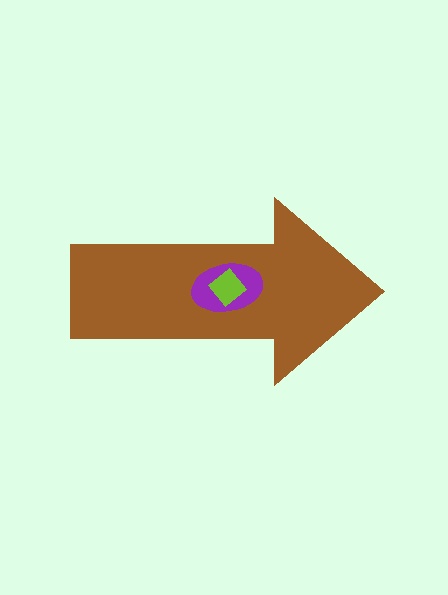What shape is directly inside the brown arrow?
The purple ellipse.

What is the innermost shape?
The lime diamond.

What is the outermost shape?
The brown arrow.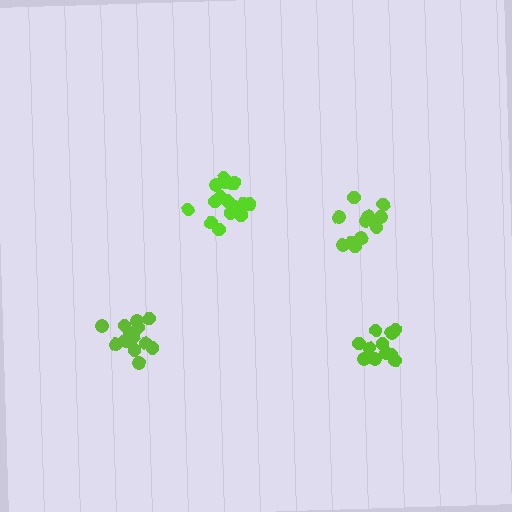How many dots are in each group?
Group 1: 11 dots, Group 2: 13 dots, Group 3: 17 dots, Group 4: 14 dots (55 total).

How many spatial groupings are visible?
There are 4 spatial groupings.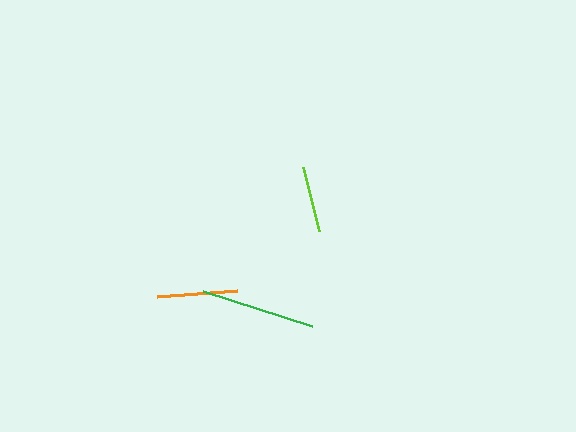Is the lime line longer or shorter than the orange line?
The orange line is longer than the lime line.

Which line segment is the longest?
The green line is the longest at approximately 115 pixels.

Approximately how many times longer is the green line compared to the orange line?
The green line is approximately 1.4 times the length of the orange line.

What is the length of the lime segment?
The lime segment is approximately 66 pixels long.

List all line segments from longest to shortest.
From longest to shortest: green, orange, lime.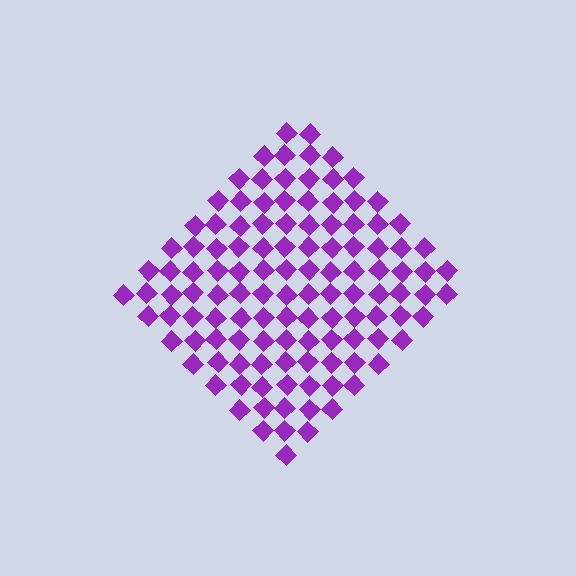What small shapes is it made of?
It is made of small diamonds.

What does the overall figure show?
The overall figure shows a diamond.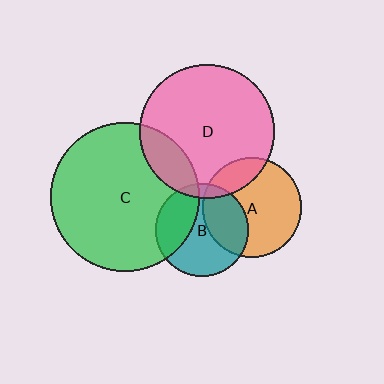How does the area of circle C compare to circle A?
Approximately 2.2 times.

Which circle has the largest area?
Circle C (green).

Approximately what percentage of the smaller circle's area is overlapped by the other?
Approximately 10%.